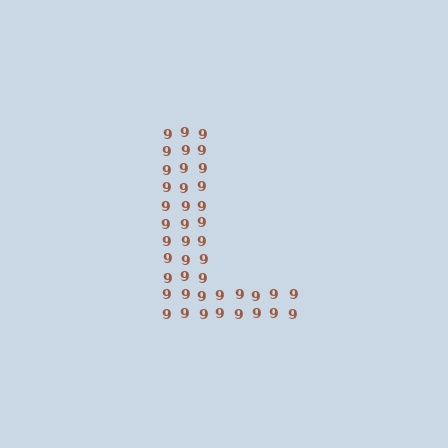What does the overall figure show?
The overall figure shows the letter L.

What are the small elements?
The small elements are digit 9's.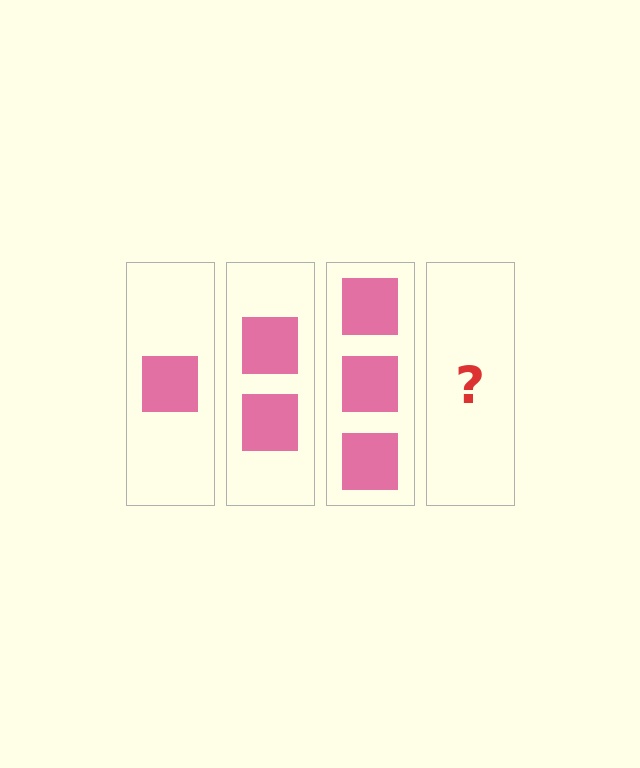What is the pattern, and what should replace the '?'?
The pattern is that each step adds one more square. The '?' should be 4 squares.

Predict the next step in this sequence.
The next step is 4 squares.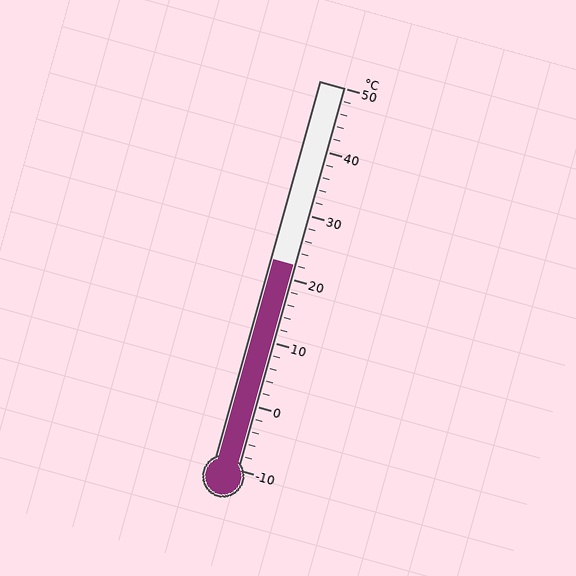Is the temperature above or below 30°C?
The temperature is below 30°C.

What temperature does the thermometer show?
The thermometer shows approximately 22°C.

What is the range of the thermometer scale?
The thermometer scale ranges from -10°C to 50°C.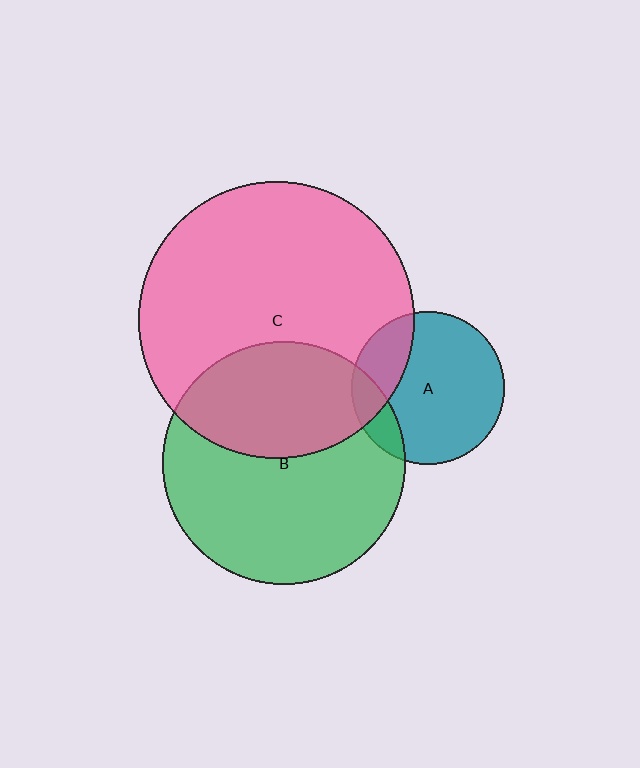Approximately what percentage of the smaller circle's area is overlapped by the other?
Approximately 15%.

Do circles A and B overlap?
Yes.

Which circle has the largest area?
Circle C (pink).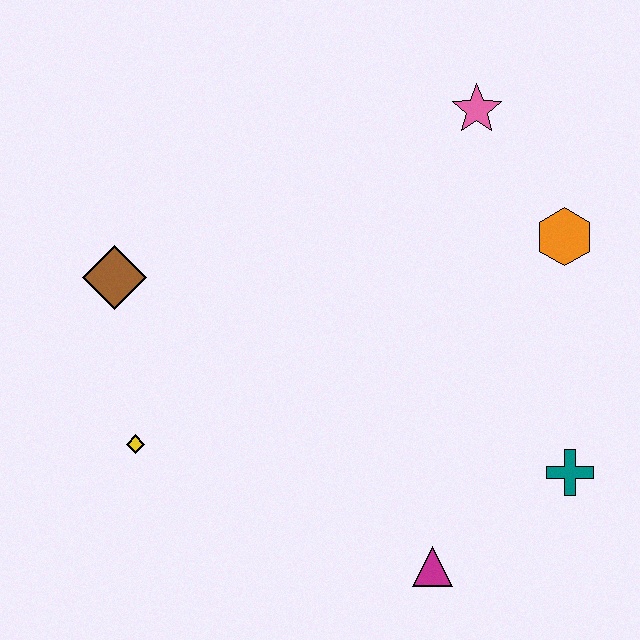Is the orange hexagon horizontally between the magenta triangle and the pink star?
No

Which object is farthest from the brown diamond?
The teal cross is farthest from the brown diamond.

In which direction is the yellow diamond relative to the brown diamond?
The yellow diamond is below the brown diamond.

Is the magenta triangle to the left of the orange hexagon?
Yes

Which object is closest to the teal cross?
The magenta triangle is closest to the teal cross.